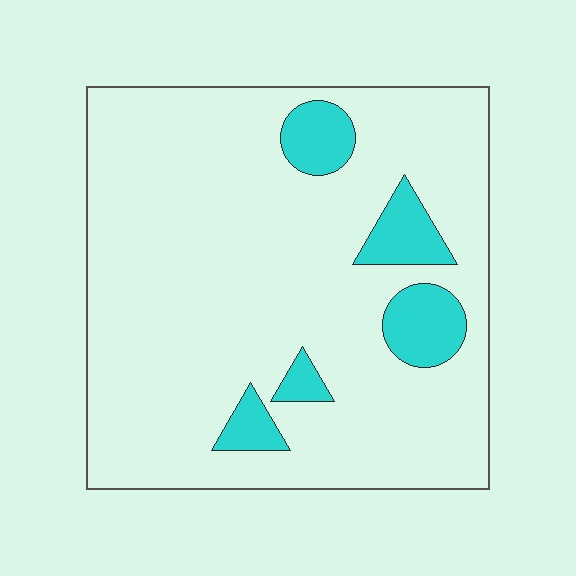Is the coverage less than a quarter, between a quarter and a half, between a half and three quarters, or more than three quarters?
Less than a quarter.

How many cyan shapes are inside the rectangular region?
5.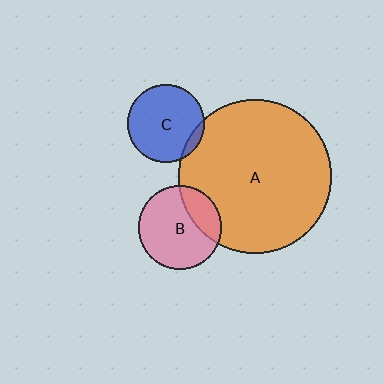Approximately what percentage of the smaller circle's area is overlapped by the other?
Approximately 10%.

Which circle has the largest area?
Circle A (orange).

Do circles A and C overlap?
Yes.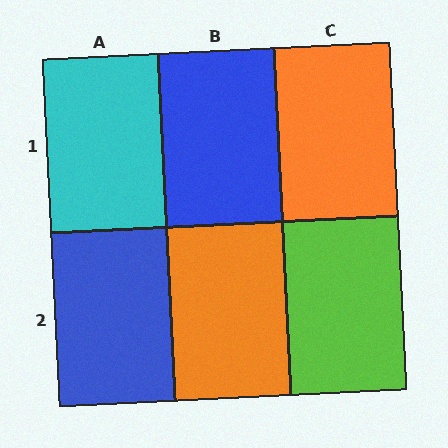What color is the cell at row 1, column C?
Orange.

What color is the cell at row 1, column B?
Blue.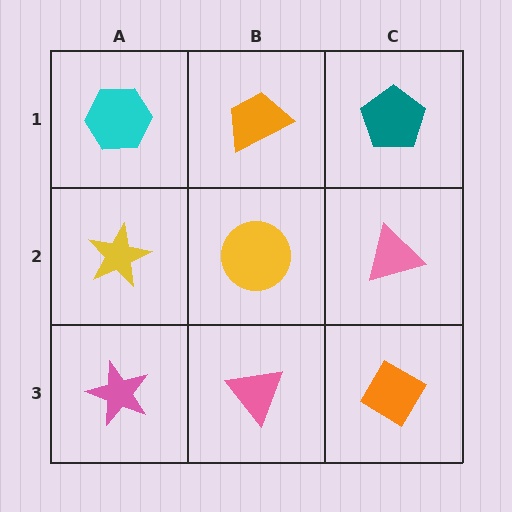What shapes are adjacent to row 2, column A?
A cyan hexagon (row 1, column A), a pink star (row 3, column A), a yellow circle (row 2, column B).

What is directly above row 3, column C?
A pink triangle.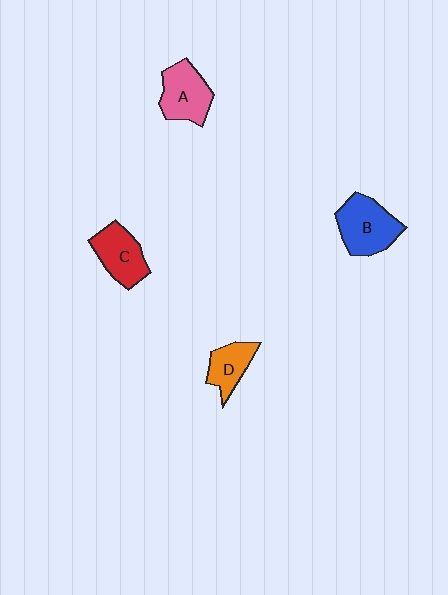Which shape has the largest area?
Shape B (blue).